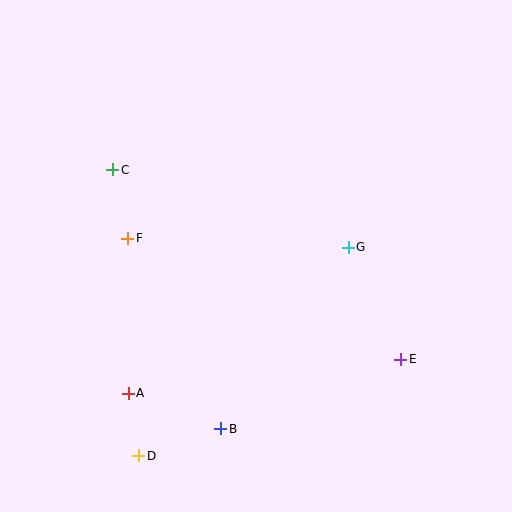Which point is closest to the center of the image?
Point G at (348, 247) is closest to the center.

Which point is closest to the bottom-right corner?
Point E is closest to the bottom-right corner.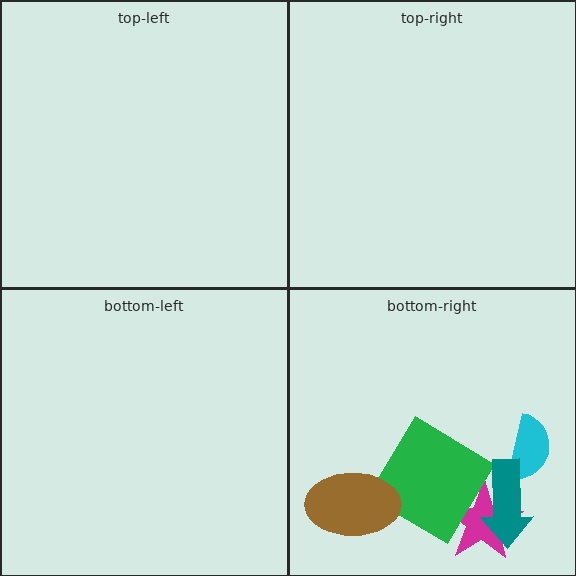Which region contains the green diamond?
The bottom-right region.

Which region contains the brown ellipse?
The bottom-right region.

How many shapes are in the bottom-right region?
5.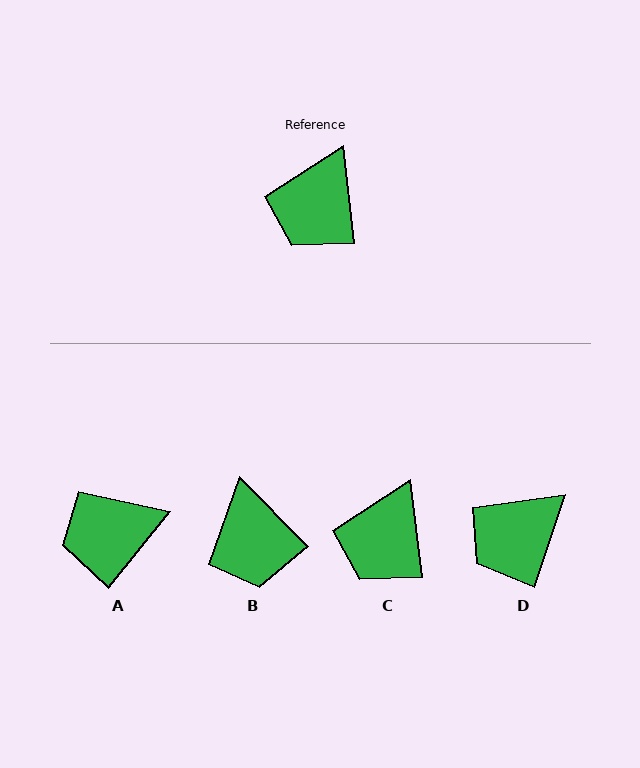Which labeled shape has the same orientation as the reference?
C.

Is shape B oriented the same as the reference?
No, it is off by about 37 degrees.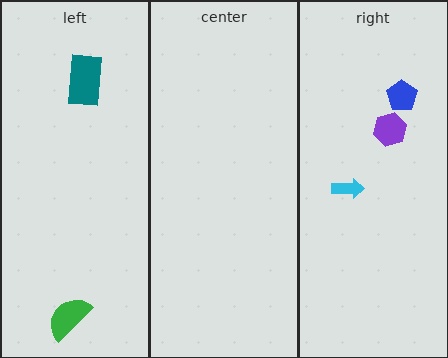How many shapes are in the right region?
3.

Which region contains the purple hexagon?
The right region.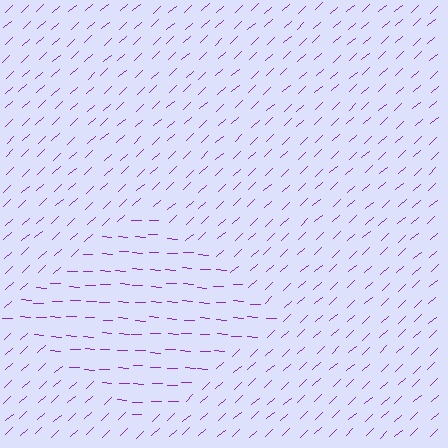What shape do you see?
I see a diamond.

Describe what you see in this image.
The image is filled with small purple line segments. A diamond region in the image has lines oriented differently from the surrounding lines, creating a visible texture boundary.